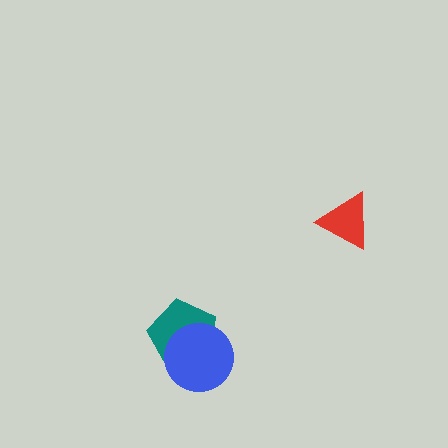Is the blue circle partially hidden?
No, no other shape covers it.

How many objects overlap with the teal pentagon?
1 object overlaps with the teal pentagon.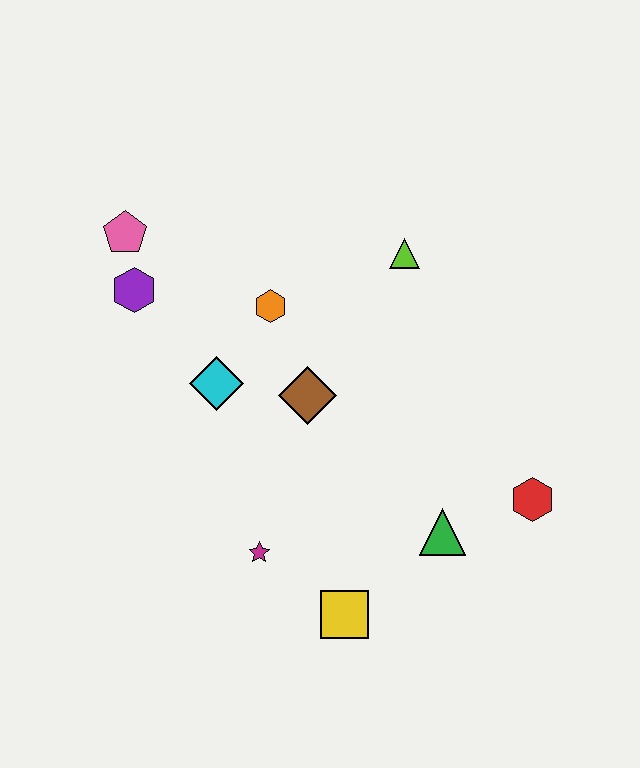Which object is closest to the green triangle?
The red hexagon is closest to the green triangle.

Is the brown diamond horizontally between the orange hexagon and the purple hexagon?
No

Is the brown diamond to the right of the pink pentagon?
Yes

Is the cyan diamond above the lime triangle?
No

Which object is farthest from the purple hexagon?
The red hexagon is farthest from the purple hexagon.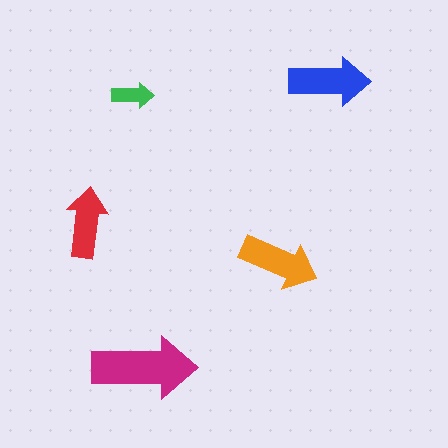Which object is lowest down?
The magenta arrow is bottommost.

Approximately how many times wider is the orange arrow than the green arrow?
About 2 times wider.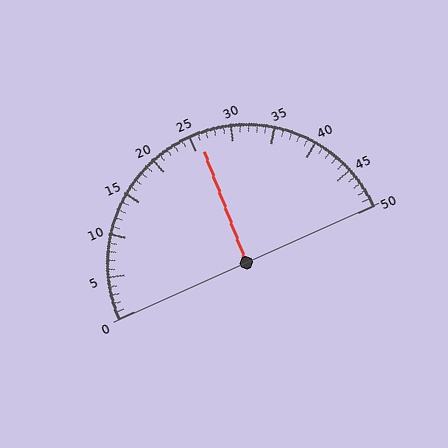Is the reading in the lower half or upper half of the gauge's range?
The reading is in the upper half of the range (0 to 50).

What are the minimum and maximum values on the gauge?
The gauge ranges from 0 to 50.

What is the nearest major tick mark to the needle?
The nearest major tick mark is 25.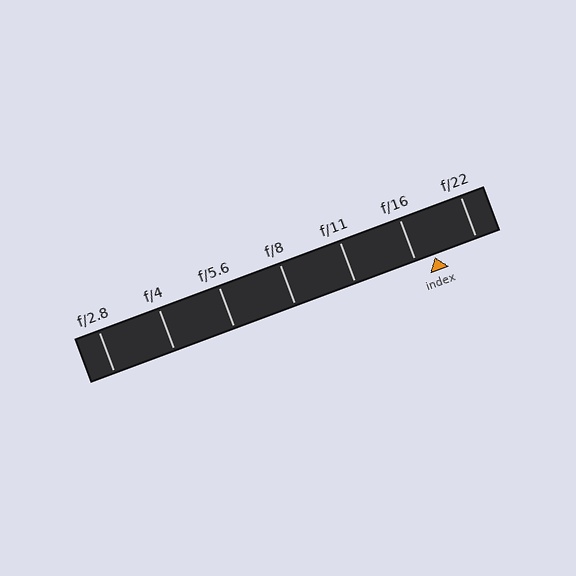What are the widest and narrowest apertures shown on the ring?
The widest aperture shown is f/2.8 and the narrowest is f/22.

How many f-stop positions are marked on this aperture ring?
There are 7 f-stop positions marked.